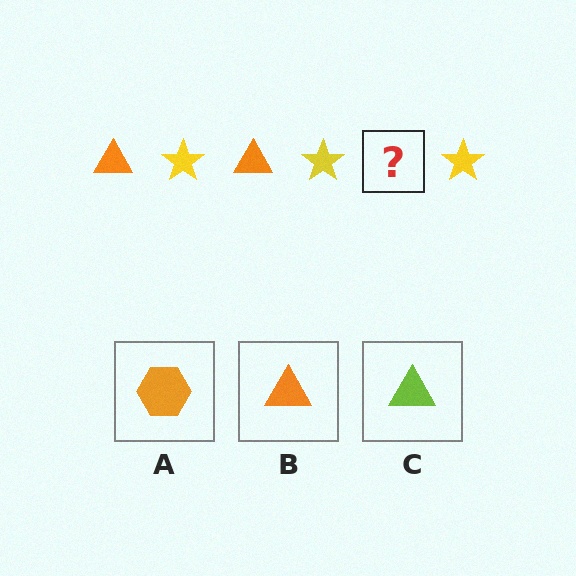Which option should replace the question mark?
Option B.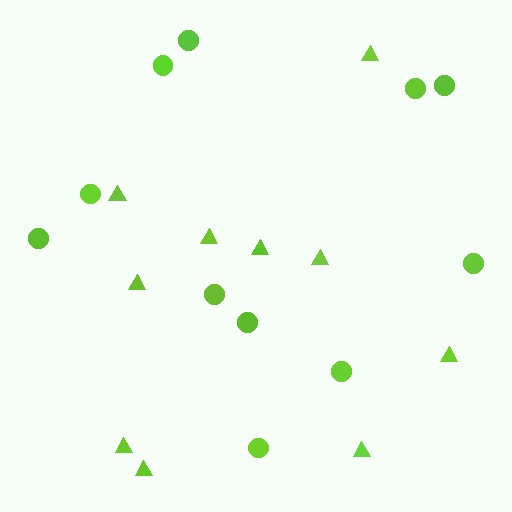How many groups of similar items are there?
There are 2 groups: one group of triangles (10) and one group of circles (11).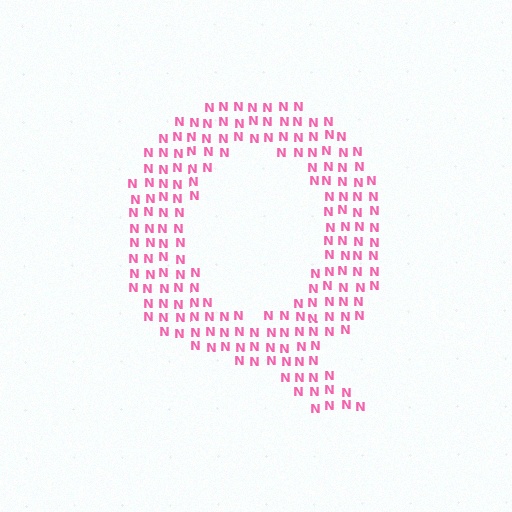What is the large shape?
The large shape is the letter Q.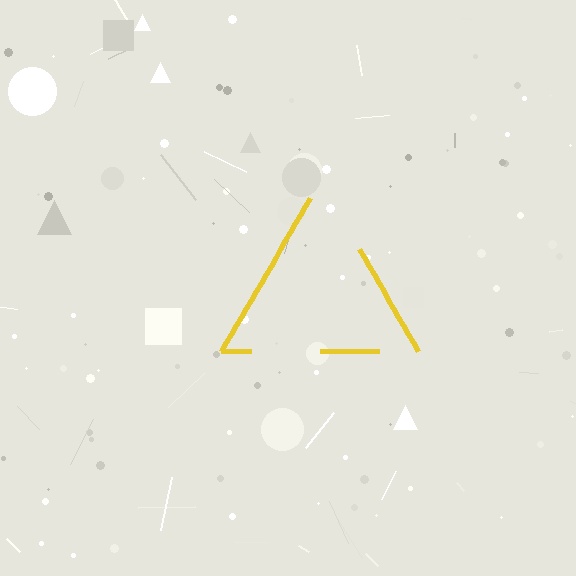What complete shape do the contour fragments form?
The contour fragments form a triangle.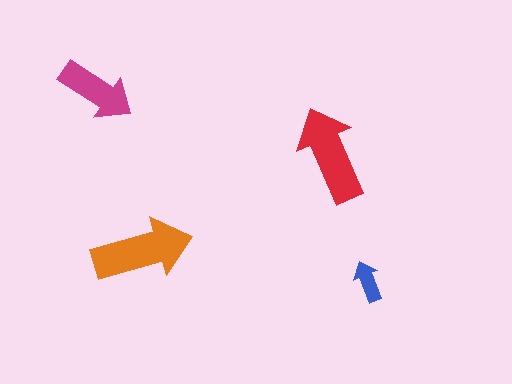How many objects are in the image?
There are 4 objects in the image.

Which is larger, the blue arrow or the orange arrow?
The orange one.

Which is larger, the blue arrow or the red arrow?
The red one.